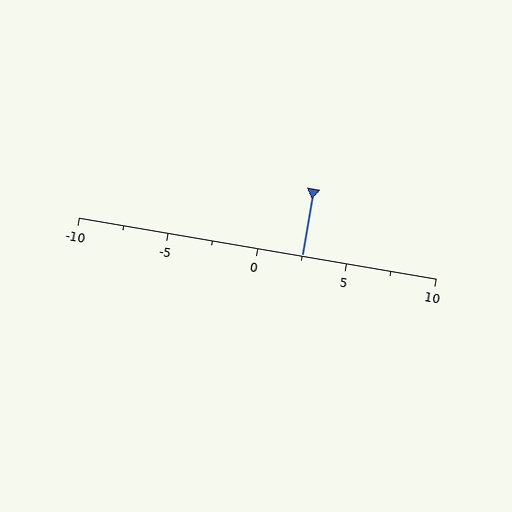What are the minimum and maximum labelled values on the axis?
The axis runs from -10 to 10.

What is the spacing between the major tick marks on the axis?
The major ticks are spaced 5 apart.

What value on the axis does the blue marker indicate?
The marker indicates approximately 2.5.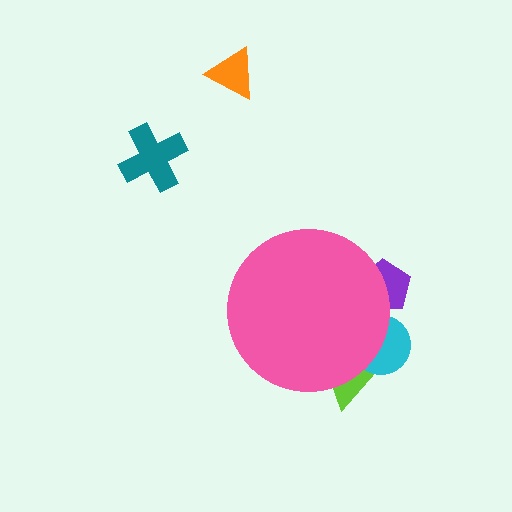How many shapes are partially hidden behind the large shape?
3 shapes are partially hidden.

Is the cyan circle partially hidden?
Yes, the cyan circle is partially hidden behind the pink circle.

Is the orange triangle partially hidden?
No, the orange triangle is fully visible.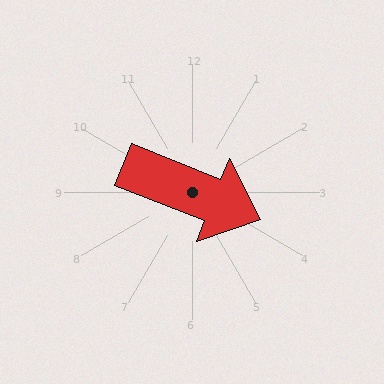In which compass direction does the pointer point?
East.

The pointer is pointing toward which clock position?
Roughly 4 o'clock.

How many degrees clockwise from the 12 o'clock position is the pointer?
Approximately 112 degrees.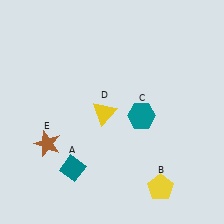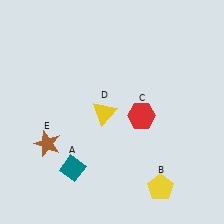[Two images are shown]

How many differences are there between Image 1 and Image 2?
There is 1 difference between the two images.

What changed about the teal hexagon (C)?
In Image 1, C is teal. In Image 2, it changed to red.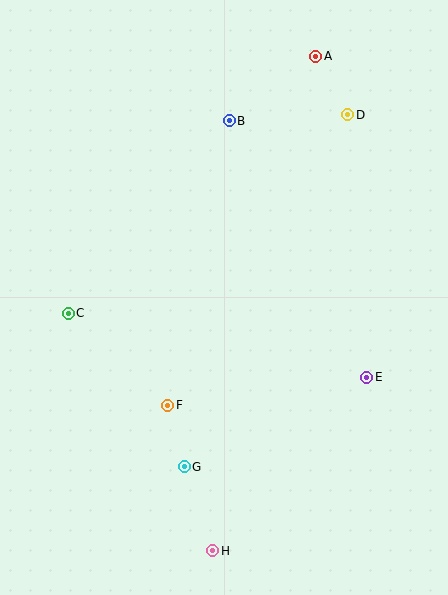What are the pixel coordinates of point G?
Point G is at (184, 467).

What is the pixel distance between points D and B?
The distance between D and B is 119 pixels.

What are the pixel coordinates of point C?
Point C is at (68, 313).